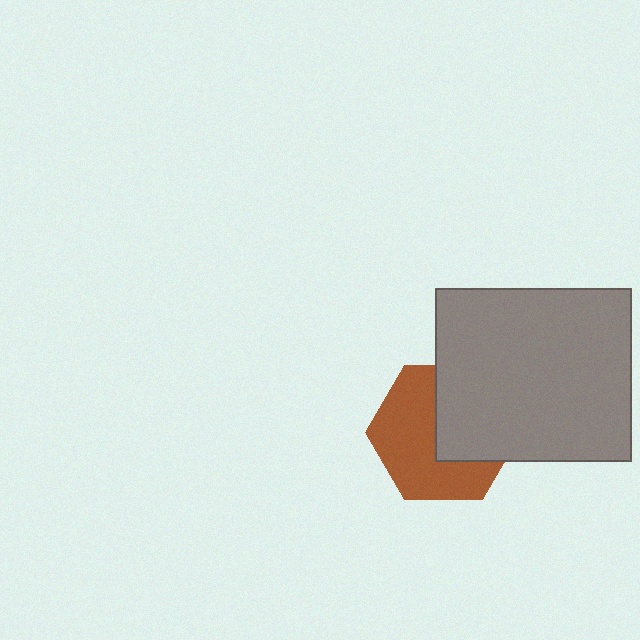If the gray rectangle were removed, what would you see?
You would see the complete brown hexagon.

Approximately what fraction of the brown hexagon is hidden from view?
Roughly 43% of the brown hexagon is hidden behind the gray rectangle.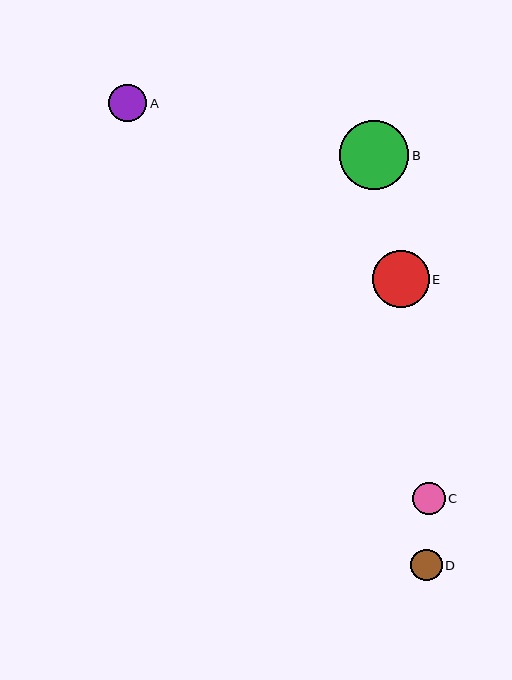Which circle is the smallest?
Circle D is the smallest with a size of approximately 31 pixels.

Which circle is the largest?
Circle B is the largest with a size of approximately 69 pixels.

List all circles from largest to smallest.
From largest to smallest: B, E, A, C, D.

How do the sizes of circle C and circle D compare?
Circle C and circle D are approximately the same size.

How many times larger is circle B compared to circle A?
Circle B is approximately 1.8 times the size of circle A.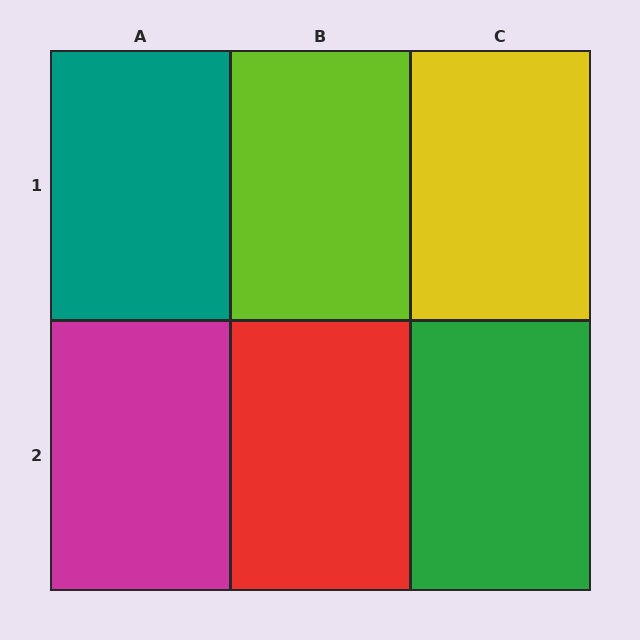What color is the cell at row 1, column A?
Teal.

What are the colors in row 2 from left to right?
Magenta, red, green.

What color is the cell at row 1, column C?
Yellow.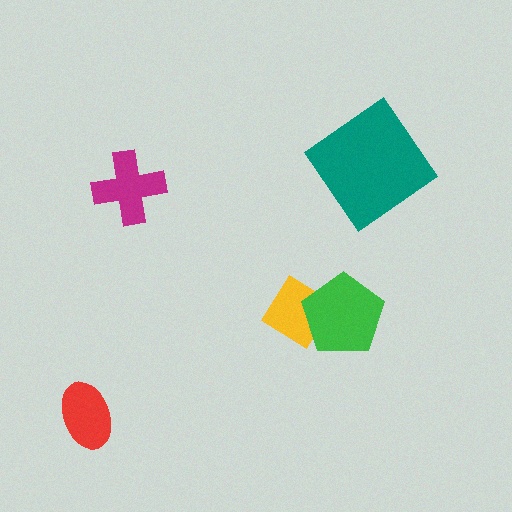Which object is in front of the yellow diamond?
The green pentagon is in front of the yellow diamond.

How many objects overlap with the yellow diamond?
1 object overlaps with the yellow diamond.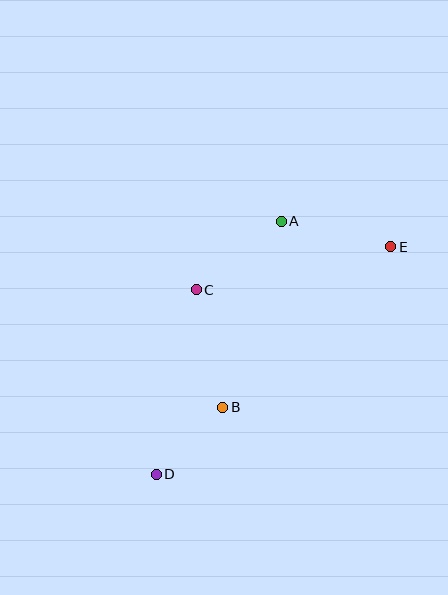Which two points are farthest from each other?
Points D and E are farthest from each other.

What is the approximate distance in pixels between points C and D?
The distance between C and D is approximately 189 pixels.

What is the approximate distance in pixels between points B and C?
The distance between B and C is approximately 121 pixels.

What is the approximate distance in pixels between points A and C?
The distance between A and C is approximately 109 pixels.